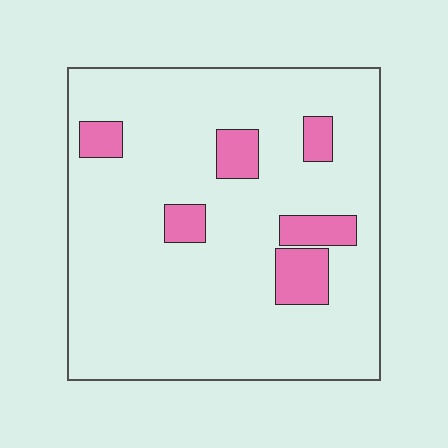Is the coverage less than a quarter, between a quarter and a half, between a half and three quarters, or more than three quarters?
Less than a quarter.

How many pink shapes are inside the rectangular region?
6.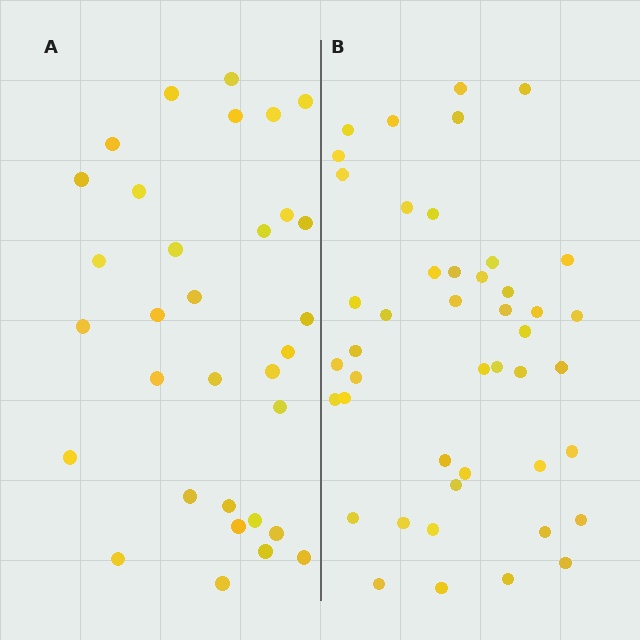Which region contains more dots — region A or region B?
Region B (the right region) has more dots.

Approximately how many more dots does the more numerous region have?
Region B has approximately 15 more dots than region A.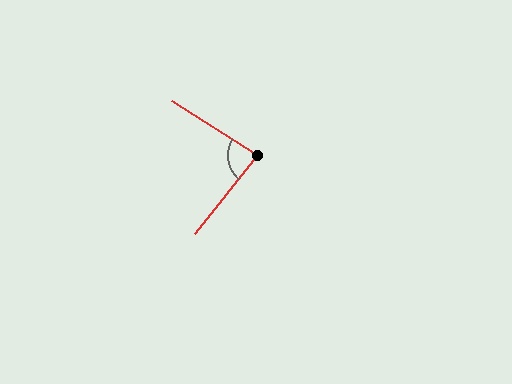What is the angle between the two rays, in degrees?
Approximately 83 degrees.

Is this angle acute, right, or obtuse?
It is acute.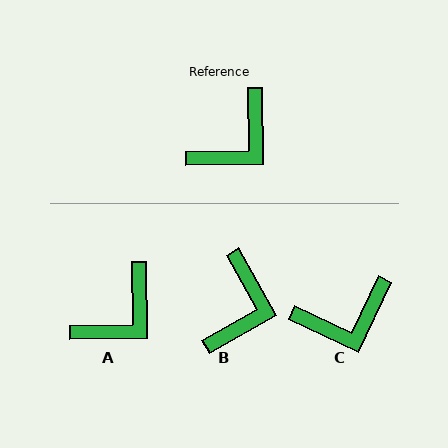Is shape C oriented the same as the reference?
No, it is off by about 26 degrees.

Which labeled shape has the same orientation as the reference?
A.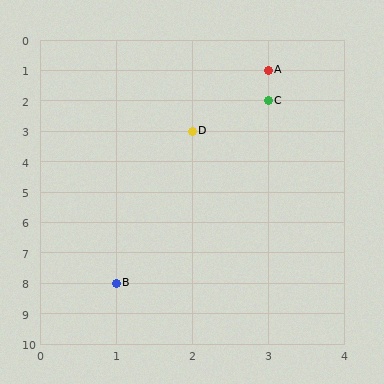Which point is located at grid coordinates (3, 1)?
Point A is at (3, 1).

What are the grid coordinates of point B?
Point B is at grid coordinates (1, 8).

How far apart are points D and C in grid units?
Points D and C are 1 column and 1 row apart (about 1.4 grid units diagonally).